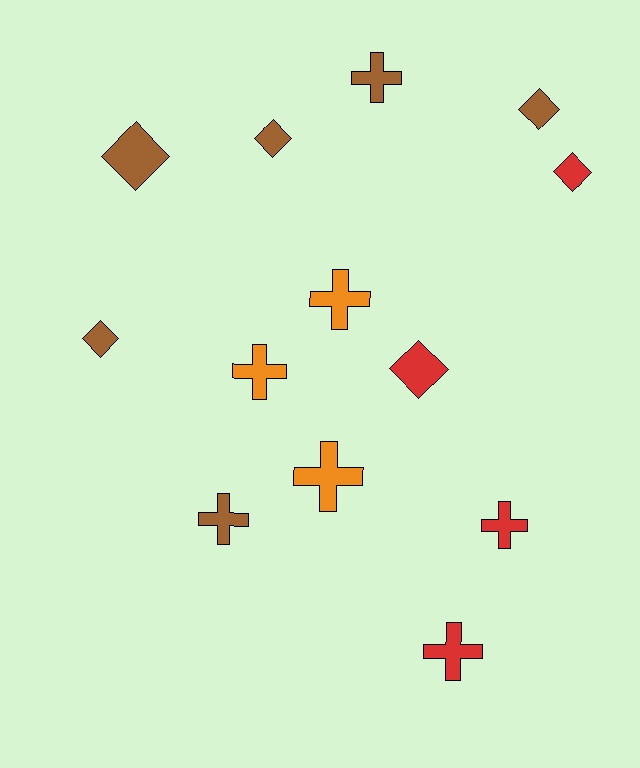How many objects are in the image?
There are 13 objects.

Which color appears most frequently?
Brown, with 6 objects.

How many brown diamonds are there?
There are 4 brown diamonds.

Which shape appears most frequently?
Cross, with 7 objects.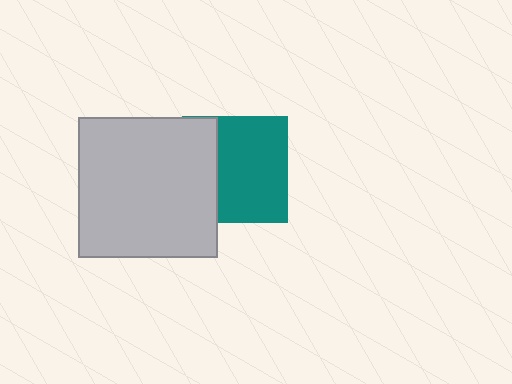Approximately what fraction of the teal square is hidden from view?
Roughly 33% of the teal square is hidden behind the light gray square.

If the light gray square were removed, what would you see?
You would see the complete teal square.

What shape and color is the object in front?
The object in front is a light gray square.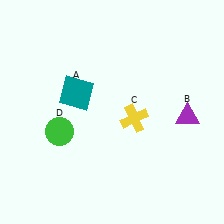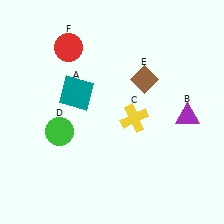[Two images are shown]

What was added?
A brown diamond (E), a red circle (F) were added in Image 2.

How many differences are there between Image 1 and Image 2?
There are 2 differences between the two images.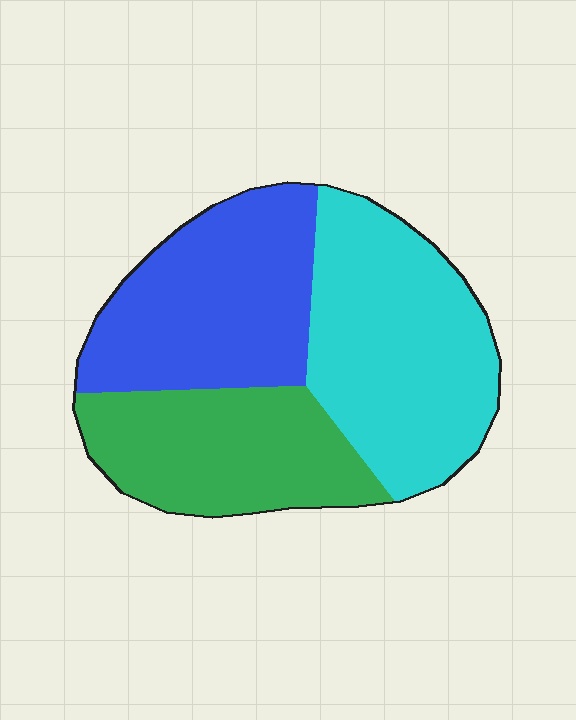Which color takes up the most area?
Cyan, at roughly 40%.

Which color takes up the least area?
Green, at roughly 30%.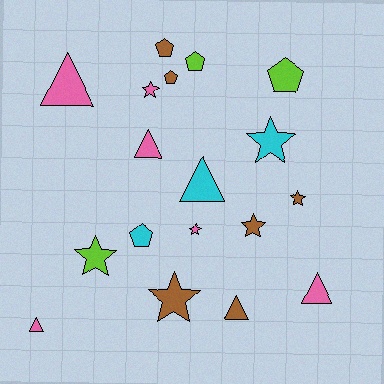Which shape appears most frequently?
Star, with 7 objects.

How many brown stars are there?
There are 3 brown stars.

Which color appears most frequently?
Pink, with 6 objects.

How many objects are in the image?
There are 18 objects.